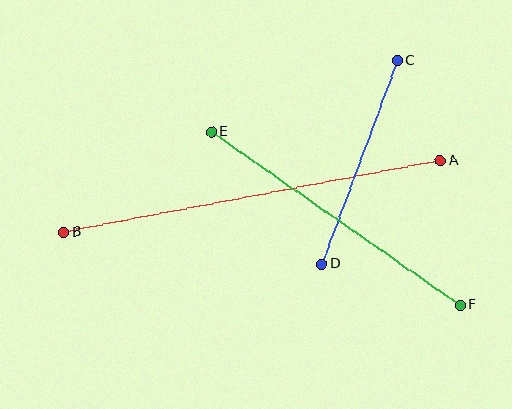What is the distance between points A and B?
The distance is approximately 384 pixels.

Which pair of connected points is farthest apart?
Points A and B are farthest apart.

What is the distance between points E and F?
The distance is approximately 303 pixels.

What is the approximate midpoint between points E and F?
The midpoint is at approximately (336, 218) pixels.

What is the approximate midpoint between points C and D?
The midpoint is at approximately (359, 162) pixels.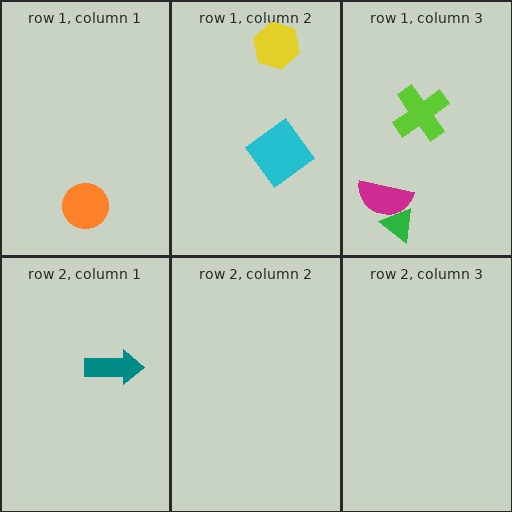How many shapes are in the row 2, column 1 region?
1.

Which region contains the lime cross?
The row 1, column 3 region.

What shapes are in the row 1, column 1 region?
The orange circle.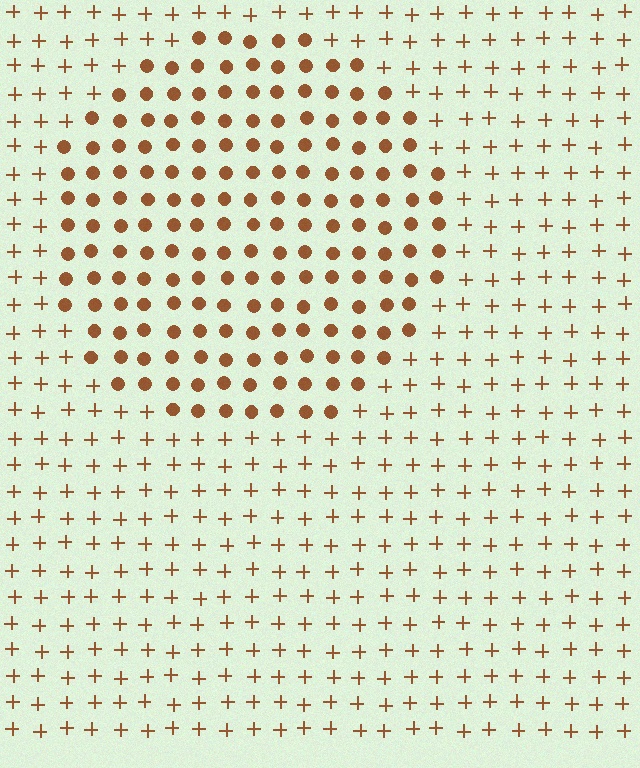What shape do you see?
I see a circle.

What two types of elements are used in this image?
The image uses circles inside the circle region and plus signs outside it.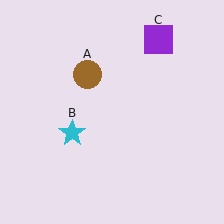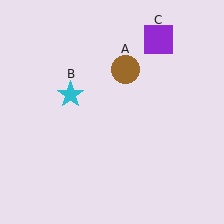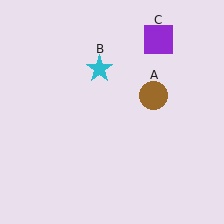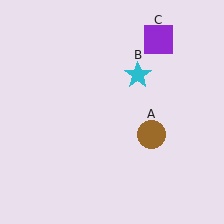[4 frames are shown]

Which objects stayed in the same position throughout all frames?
Purple square (object C) remained stationary.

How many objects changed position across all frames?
2 objects changed position: brown circle (object A), cyan star (object B).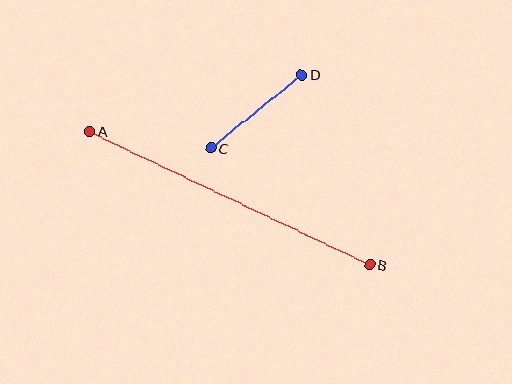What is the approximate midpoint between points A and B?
The midpoint is at approximately (230, 198) pixels.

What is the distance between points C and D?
The distance is approximately 117 pixels.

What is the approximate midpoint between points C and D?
The midpoint is at approximately (256, 111) pixels.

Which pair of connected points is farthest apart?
Points A and B are farthest apart.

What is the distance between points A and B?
The distance is approximately 310 pixels.